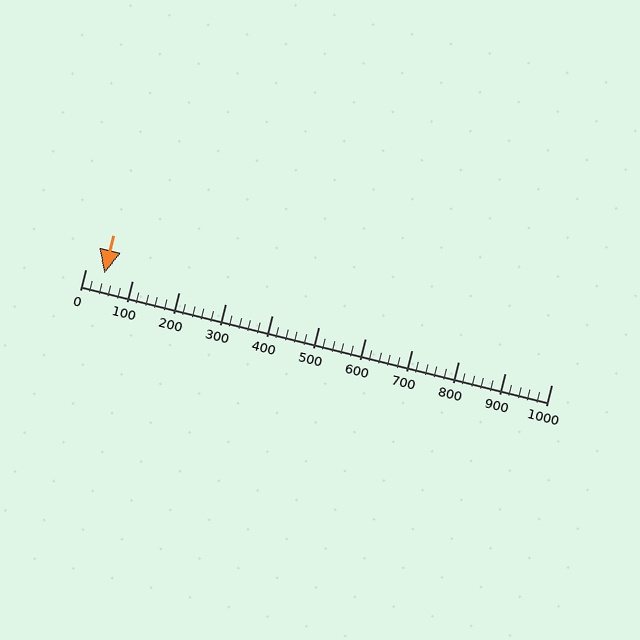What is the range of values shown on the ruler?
The ruler shows values from 0 to 1000.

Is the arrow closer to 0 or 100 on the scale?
The arrow is closer to 0.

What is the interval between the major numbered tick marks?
The major tick marks are spaced 100 units apart.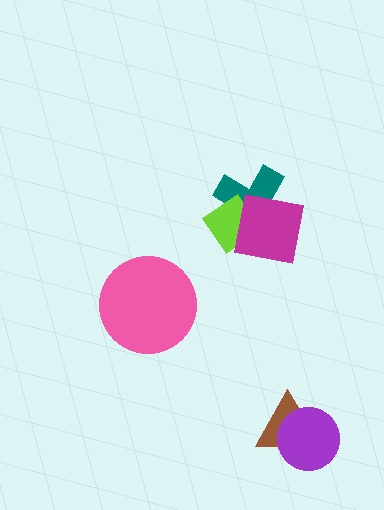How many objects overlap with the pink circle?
0 objects overlap with the pink circle.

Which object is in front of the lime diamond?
The magenta square is in front of the lime diamond.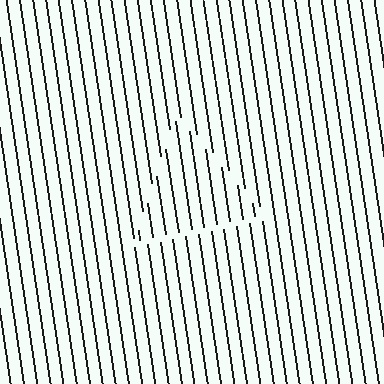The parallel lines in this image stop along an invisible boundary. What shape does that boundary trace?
An illusory triangle. The interior of the shape contains the same grating, shifted by half a period — the contour is defined by the phase discontinuity where line-ends from the inner and outer gratings abut.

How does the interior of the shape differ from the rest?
The interior of the shape contains the same grating, shifted by half a period — the contour is defined by the phase discontinuity where line-ends from the inner and outer gratings abut.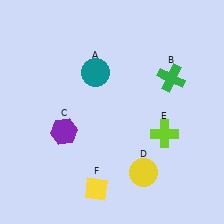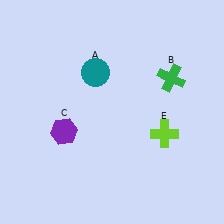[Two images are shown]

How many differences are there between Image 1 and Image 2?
There are 2 differences between the two images.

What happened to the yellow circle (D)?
The yellow circle (D) was removed in Image 2. It was in the bottom-right area of Image 1.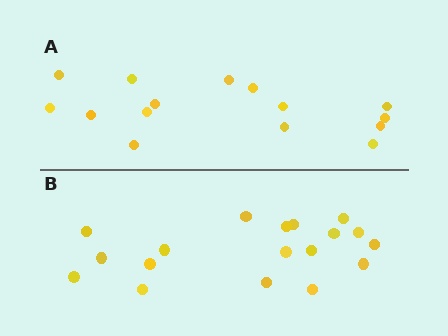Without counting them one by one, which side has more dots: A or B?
Region B (the bottom region) has more dots.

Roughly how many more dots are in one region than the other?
Region B has just a few more — roughly 2 or 3 more dots than region A.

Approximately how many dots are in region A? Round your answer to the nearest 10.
About 20 dots. (The exact count is 15, which rounds to 20.)